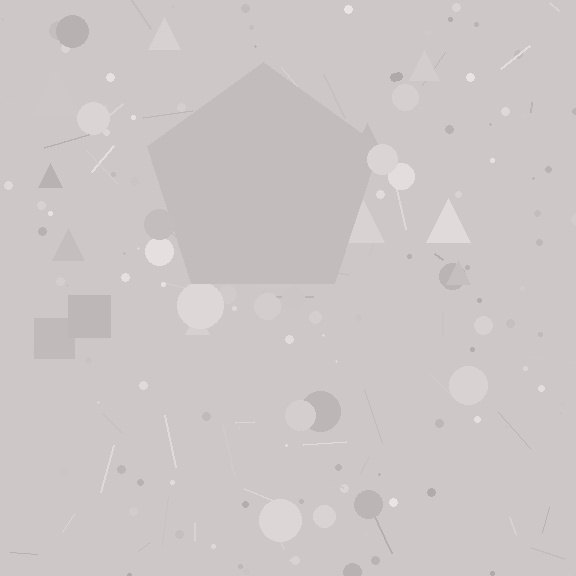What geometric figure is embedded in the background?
A pentagon is embedded in the background.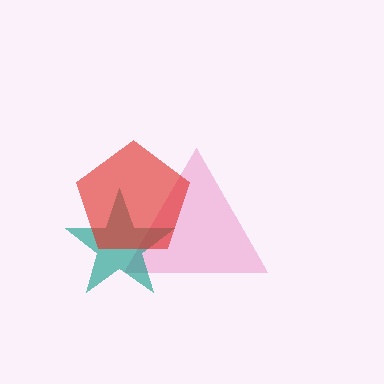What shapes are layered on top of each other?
The layered shapes are: a pink triangle, a teal star, a red pentagon.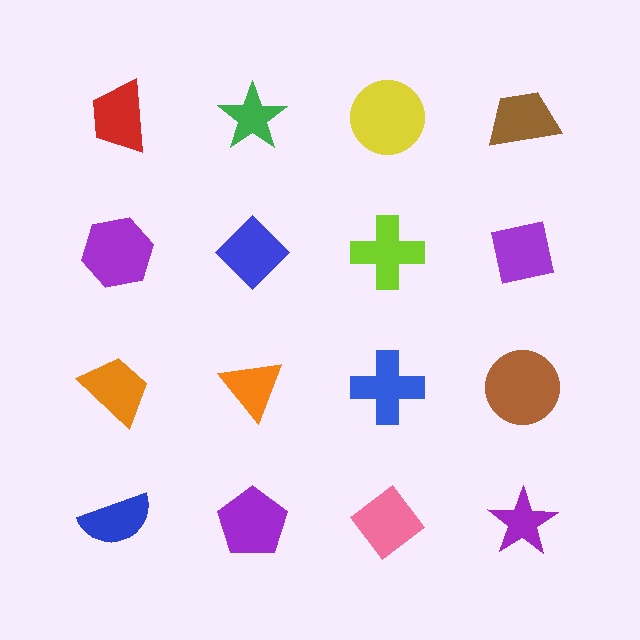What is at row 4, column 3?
A pink diamond.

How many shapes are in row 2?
4 shapes.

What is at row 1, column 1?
A red trapezoid.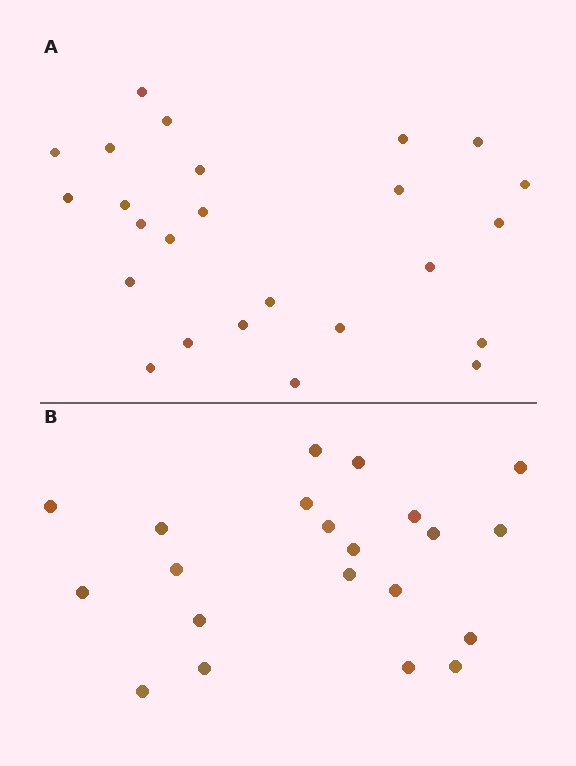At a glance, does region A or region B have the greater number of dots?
Region A (the top region) has more dots.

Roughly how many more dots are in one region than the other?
Region A has about 4 more dots than region B.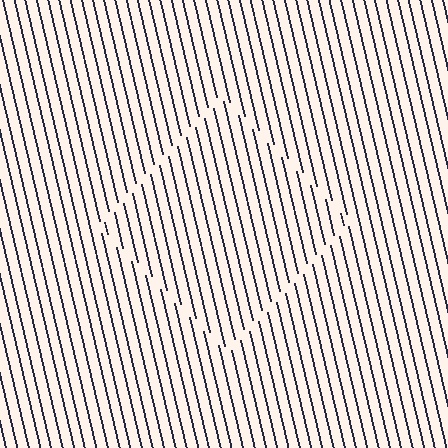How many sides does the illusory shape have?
4 sides — the line-ends trace a square.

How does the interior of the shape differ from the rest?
The interior of the shape contains the same grating, shifted by half a period — the contour is defined by the phase discontinuity where line-ends from the inner and outer gratings abut.